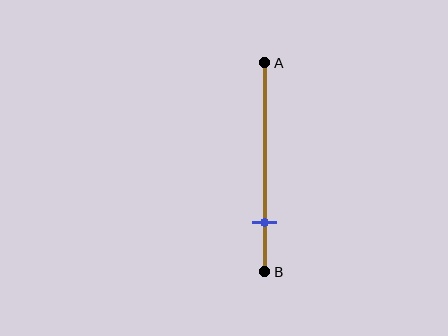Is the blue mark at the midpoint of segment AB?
No, the mark is at about 75% from A, not at the 50% midpoint.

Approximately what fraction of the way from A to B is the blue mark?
The blue mark is approximately 75% of the way from A to B.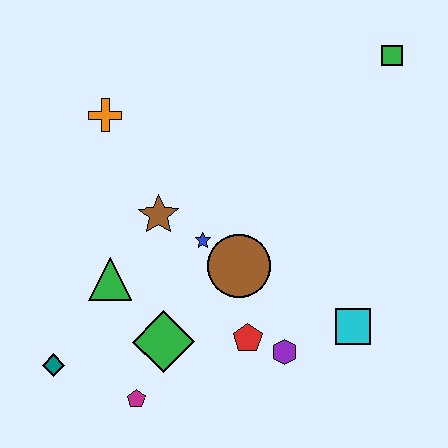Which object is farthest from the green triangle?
The green square is farthest from the green triangle.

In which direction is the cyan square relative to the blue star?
The cyan square is to the right of the blue star.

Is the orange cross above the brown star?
Yes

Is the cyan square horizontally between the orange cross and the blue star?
No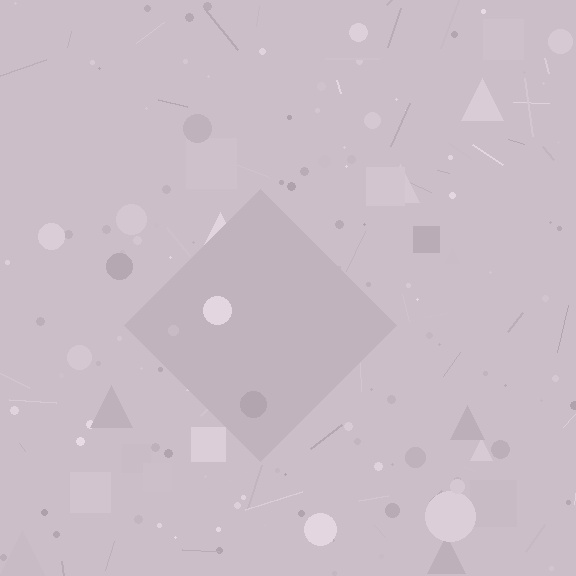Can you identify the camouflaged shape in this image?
The camouflaged shape is a diamond.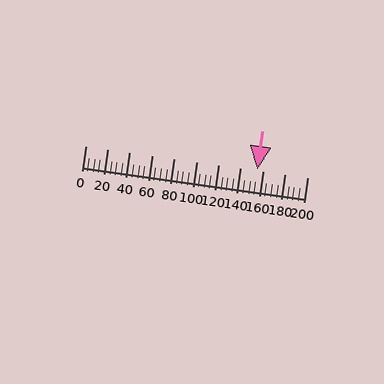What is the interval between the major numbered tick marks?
The major tick marks are spaced 20 units apart.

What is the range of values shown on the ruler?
The ruler shows values from 0 to 200.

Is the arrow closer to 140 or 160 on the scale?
The arrow is closer to 160.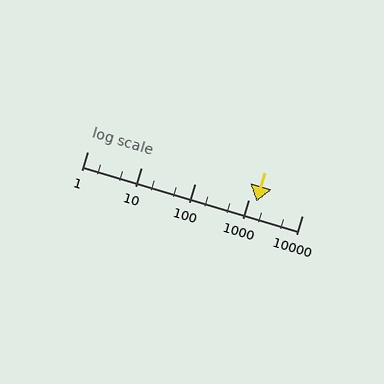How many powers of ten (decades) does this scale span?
The scale spans 4 decades, from 1 to 10000.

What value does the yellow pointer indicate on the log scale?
The pointer indicates approximately 1400.